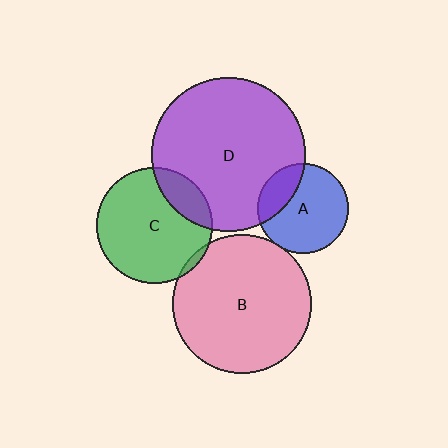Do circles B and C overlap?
Yes.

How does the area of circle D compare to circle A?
Approximately 2.9 times.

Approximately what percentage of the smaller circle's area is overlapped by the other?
Approximately 5%.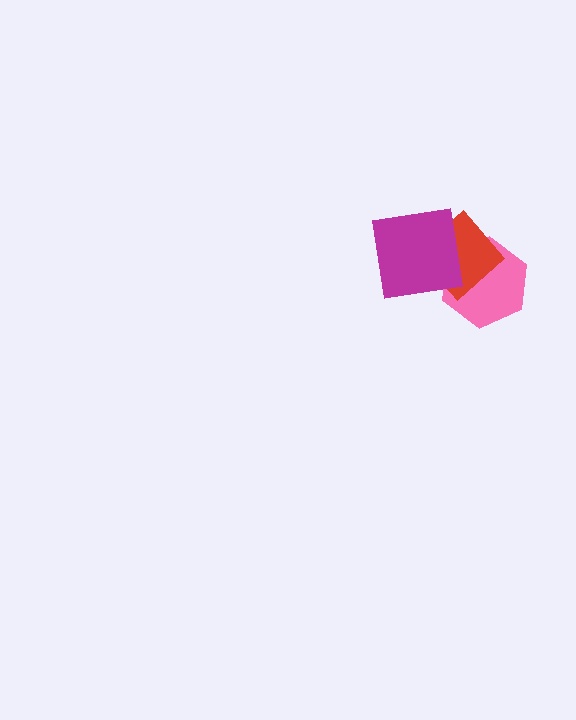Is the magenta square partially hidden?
No, no other shape covers it.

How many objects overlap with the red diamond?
2 objects overlap with the red diamond.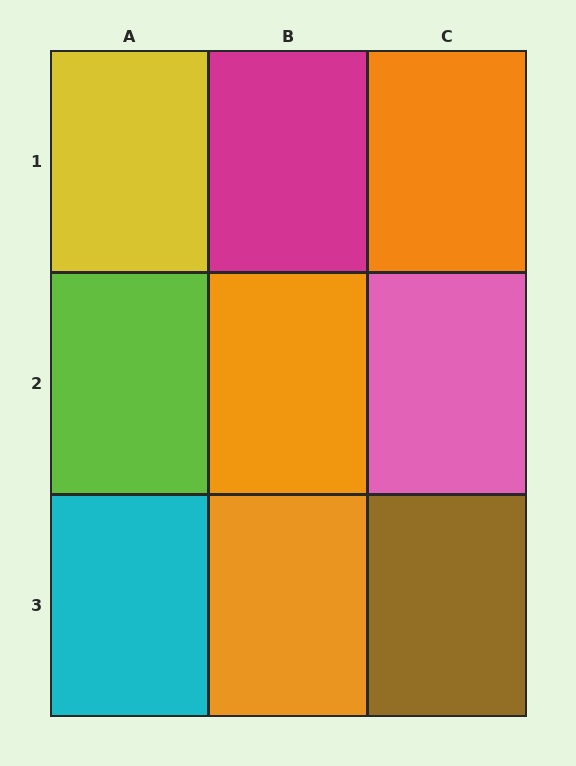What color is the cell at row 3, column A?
Cyan.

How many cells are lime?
1 cell is lime.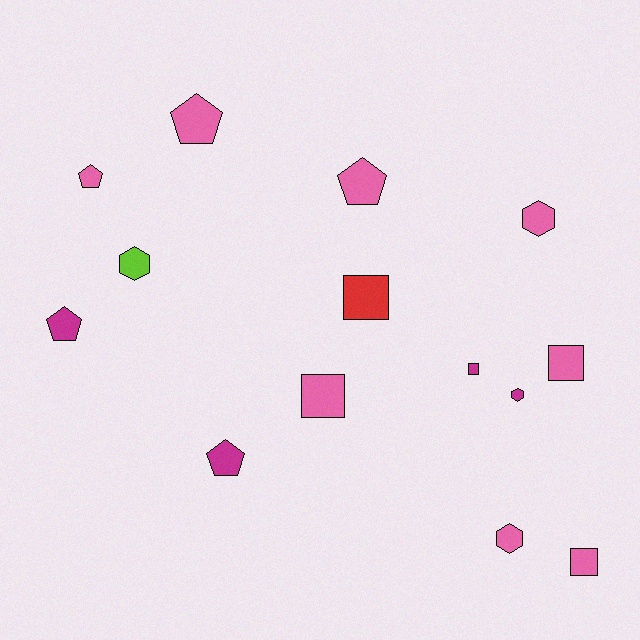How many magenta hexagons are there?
There is 1 magenta hexagon.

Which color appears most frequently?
Pink, with 8 objects.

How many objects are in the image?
There are 14 objects.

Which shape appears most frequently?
Square, with 5 objects.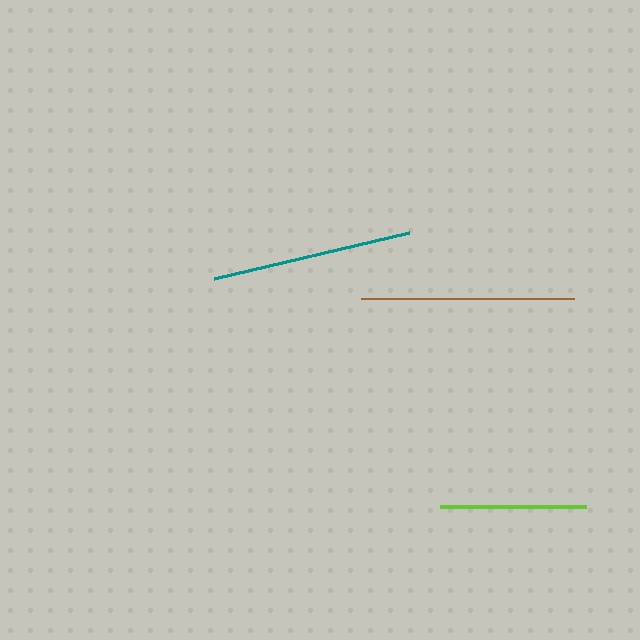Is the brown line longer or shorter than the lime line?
The brown line is longer than the lime line.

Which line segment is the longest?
The brown line is the longest at approximately 214 pixels.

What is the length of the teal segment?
The teal segment is approximately 201 pixels long.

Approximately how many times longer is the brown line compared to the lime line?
The brown line is approximately 1.5 times the length of the lime line.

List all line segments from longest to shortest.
From longest to shortest: brown, teal, lime.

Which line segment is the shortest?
The lime line is the shortest at approximately 146 pixels.